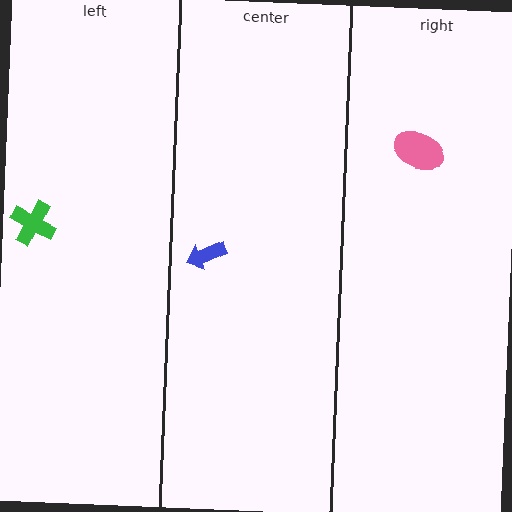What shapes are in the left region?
The green cross.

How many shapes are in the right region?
1.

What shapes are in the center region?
The blue arrow.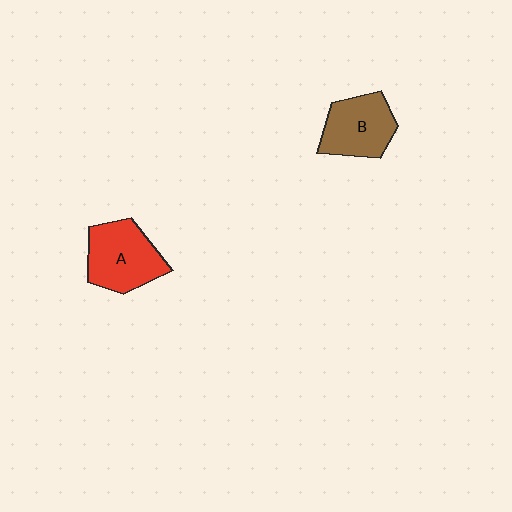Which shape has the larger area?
Shape A (red).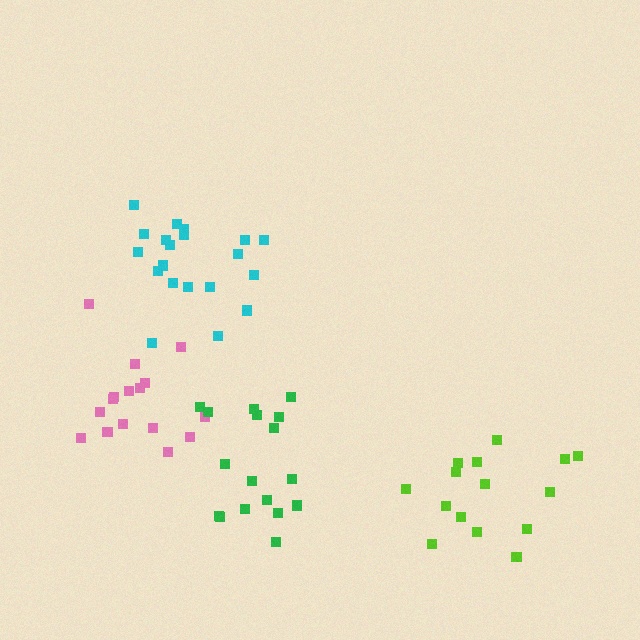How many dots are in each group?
Group 1: 20 dots, Group 2: 15 dots, Group 3: 16 dots, Group 4: 17 dots (68 total).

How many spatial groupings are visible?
There are 4 spatial groupings.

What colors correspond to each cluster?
The clusters are colored: cyan, lime, pink, green.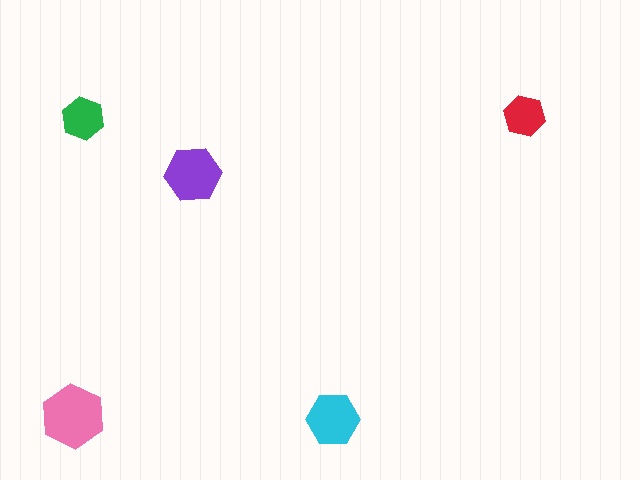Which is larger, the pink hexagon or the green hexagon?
The pink one.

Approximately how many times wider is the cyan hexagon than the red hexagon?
About 1.5 times wider.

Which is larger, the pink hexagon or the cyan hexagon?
The pink one.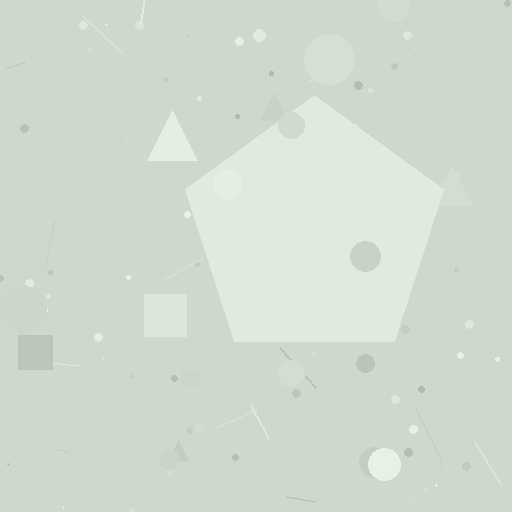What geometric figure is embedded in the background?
A pentagon is embedded in the background.